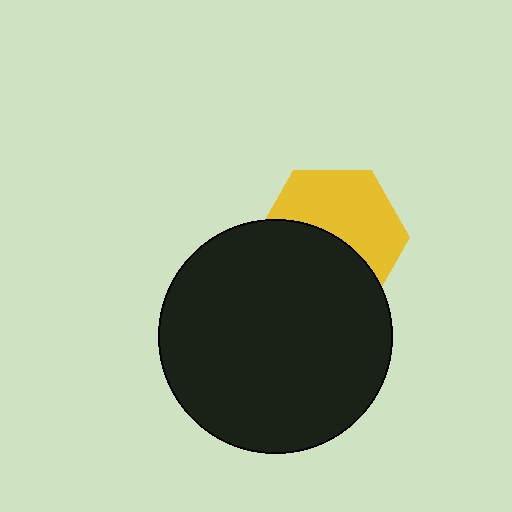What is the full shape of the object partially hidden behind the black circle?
The partially hidden object is a yellow hexagon.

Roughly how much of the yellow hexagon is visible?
About half of it is visible (roughly 53%).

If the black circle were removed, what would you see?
You would see the complete yellow hexagon.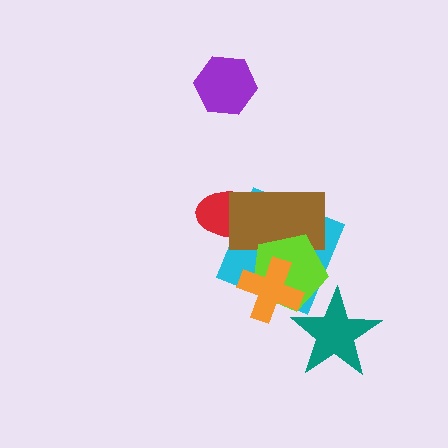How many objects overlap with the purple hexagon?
0 objects overlap with the purple hexagon.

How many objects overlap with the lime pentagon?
4 objects overlap with the lime pentagon.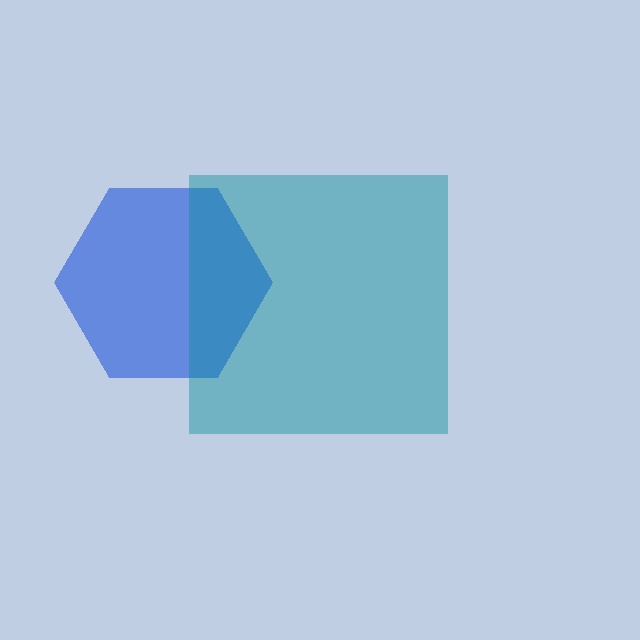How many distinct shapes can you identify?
There are 2 distinct shapes: a blue hexagon, a teal square.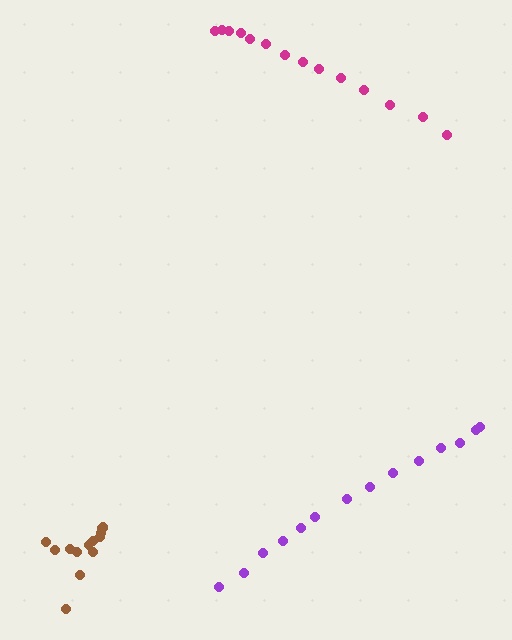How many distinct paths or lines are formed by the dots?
There are 3 distinct paths.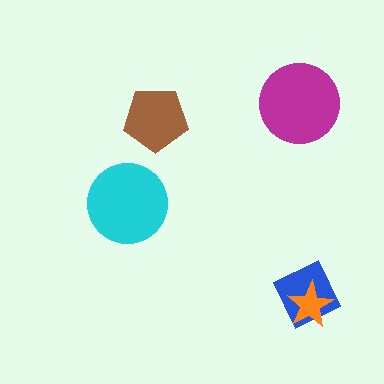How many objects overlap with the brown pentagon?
0 objects overlap with the brown pentagon.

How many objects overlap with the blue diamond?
1 object overlaps with the blue diamond.